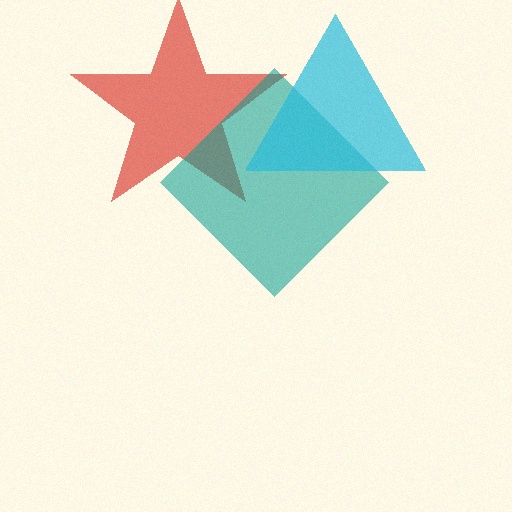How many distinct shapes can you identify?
There are 3 distinct shapes: a red star, a teal diamond, a cyan triangle.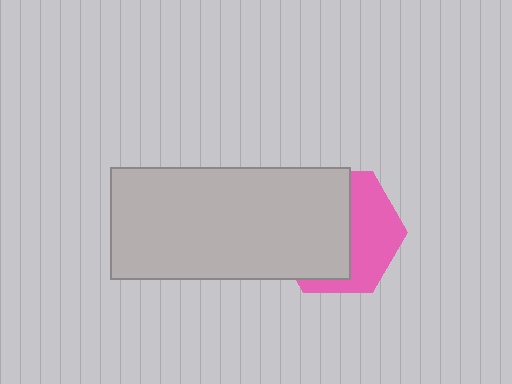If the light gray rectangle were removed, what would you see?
You would see the complete pink hexagon.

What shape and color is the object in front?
The object in front is a light gray rectangle.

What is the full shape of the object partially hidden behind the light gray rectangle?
The partially hidden object is a pink hexagon.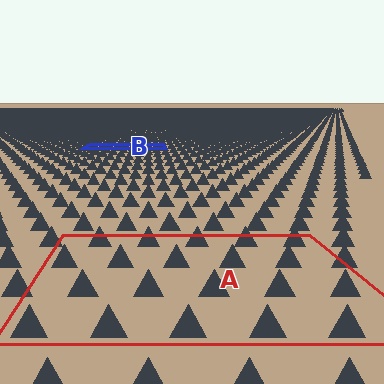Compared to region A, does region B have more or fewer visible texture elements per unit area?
Region B has more texture elements per unit area — they are packed more densely because it is farther away.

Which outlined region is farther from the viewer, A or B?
Region B is farther from the viewer — the texture elements inside it appear smaller and more densely packed.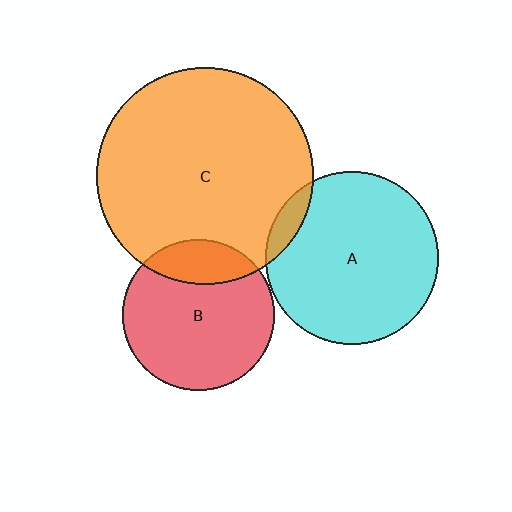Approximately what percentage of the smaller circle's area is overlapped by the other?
Approximately 5%.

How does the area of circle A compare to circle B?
Approximately 1.3 times.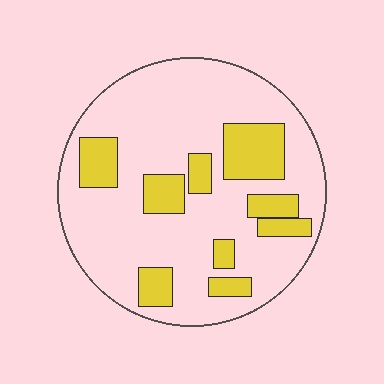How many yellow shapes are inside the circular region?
9.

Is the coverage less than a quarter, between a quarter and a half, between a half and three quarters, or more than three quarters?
Less than a quarter.